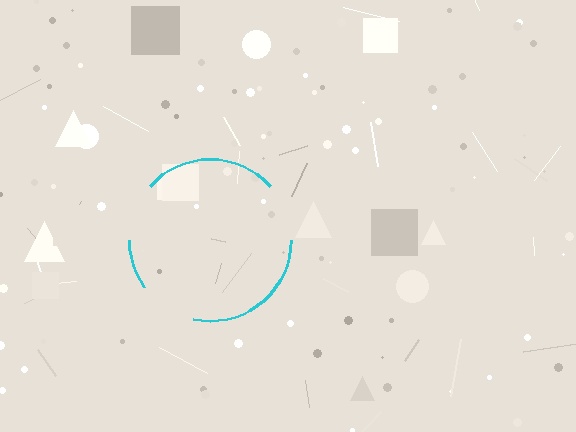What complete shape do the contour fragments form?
The contour fragments form a circle.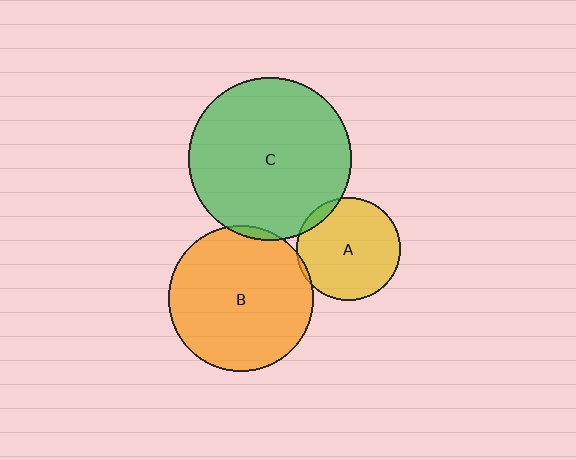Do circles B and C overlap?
Yes.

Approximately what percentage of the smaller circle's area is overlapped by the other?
Approximately 5%.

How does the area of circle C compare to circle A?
Approximately 2.5 times.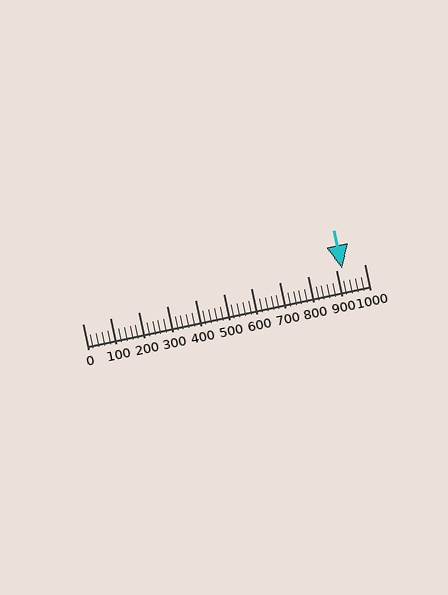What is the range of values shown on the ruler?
The ruler shows values from 0 to 1000.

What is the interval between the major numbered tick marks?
The major tick marks are spaced 100 units apart.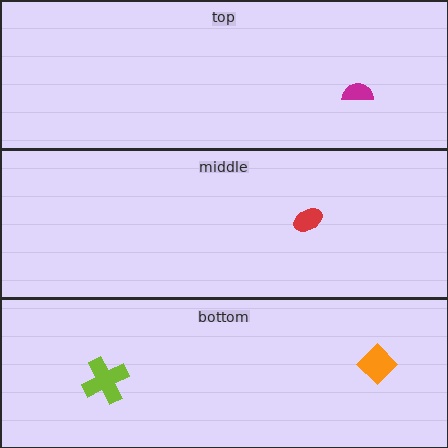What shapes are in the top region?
The magenta semicircle.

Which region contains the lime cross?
The bottom region.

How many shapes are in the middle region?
1.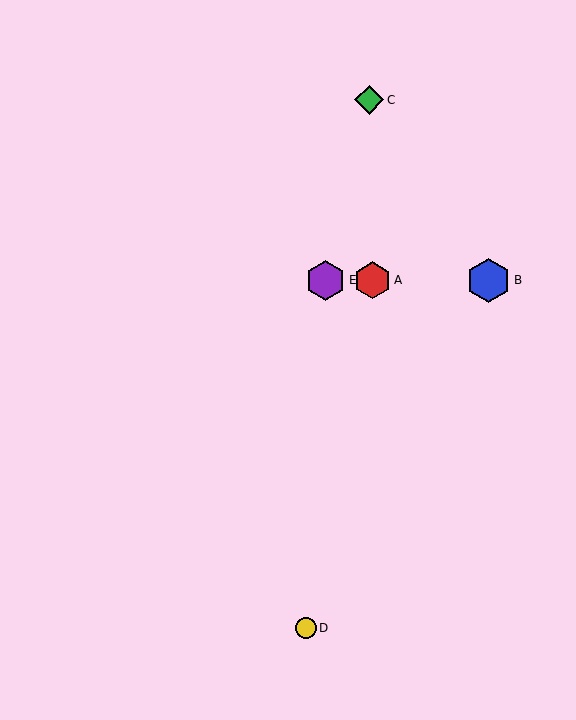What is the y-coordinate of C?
Object C is at y≈100.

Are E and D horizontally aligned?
No, E is at y≈280 and D is at y≈628.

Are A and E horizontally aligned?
Yes, both are at y≈280.